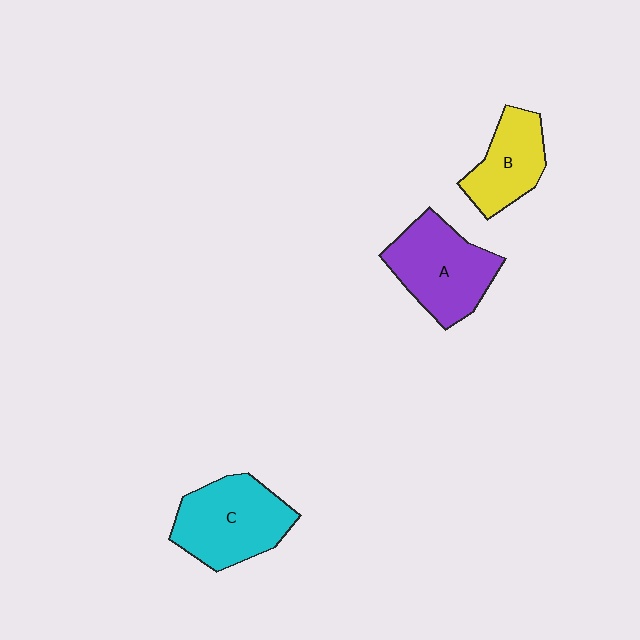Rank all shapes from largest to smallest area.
From largest to smallest: C (cyan), A (purple), B (yellow).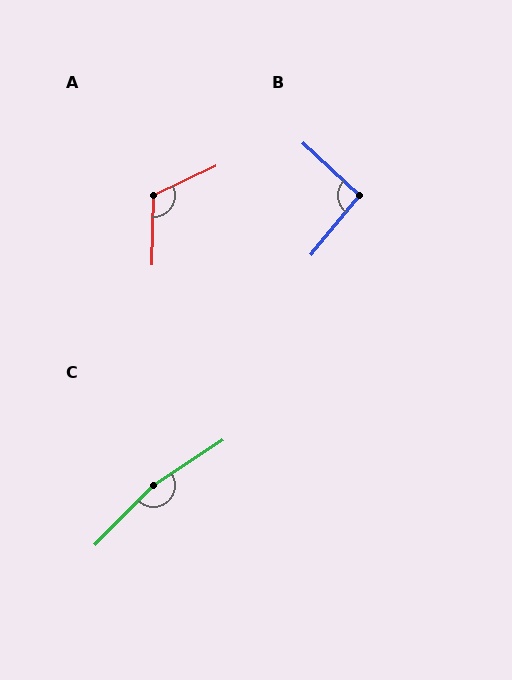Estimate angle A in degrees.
Approximately 116 degrees.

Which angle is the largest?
C, at approximately 167 degrees.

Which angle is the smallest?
B, at approximately 93 degrees.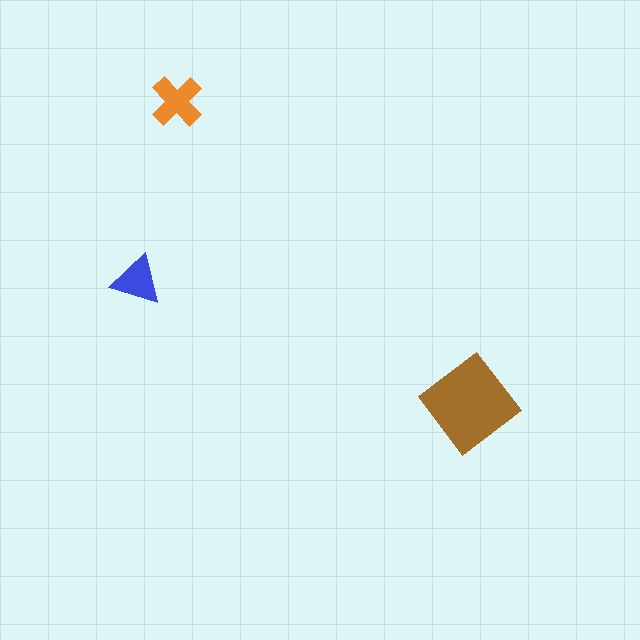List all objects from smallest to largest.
The blue triangle, the orange cross, the brown diamond.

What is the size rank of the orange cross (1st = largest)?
2nd.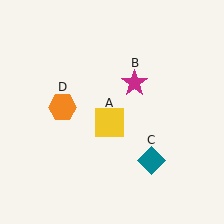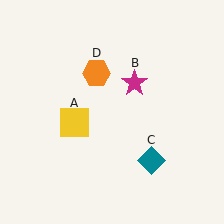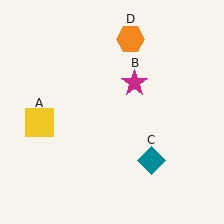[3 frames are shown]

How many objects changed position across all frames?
2 objects changed position: yellow square (object A), orange hexagon (object D).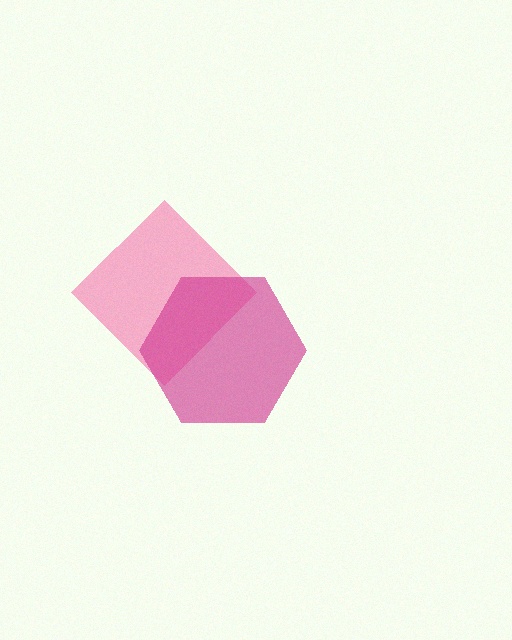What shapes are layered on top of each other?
The layered shapes are: a pink diamond, a magenta hexagon.